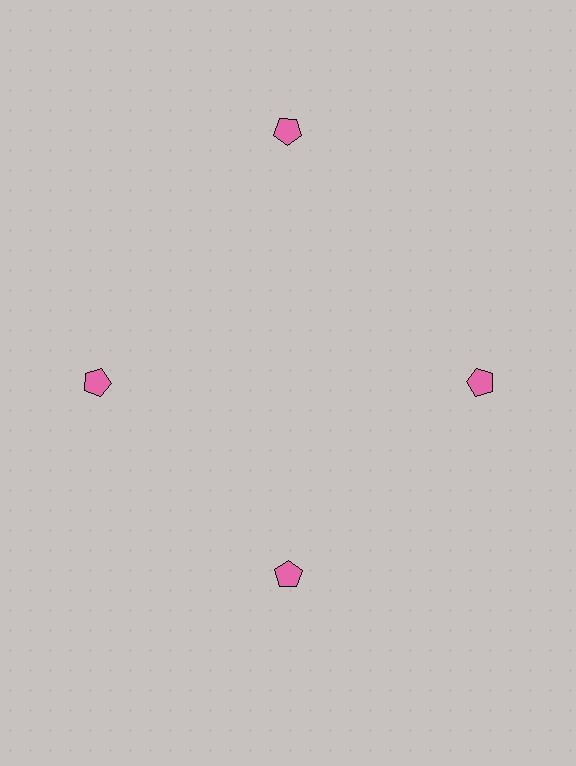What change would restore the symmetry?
The symmetry would be restored by moving it inward, back onto the ring so that all 4 pentagons sit at equal angles and equal distance from the center.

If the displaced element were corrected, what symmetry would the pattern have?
It would have 4-fold rotational symmetry — the pattern would map onto itself every 90 degrees.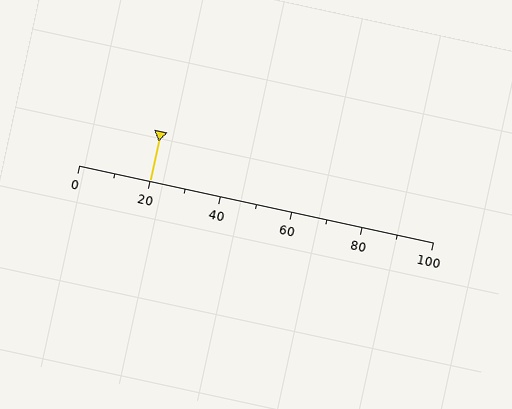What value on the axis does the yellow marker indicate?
The marker indicates approximately 20.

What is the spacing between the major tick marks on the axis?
The major ticks are spaced 20 apart.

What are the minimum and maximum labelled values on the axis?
The axis runs from 0 to 100.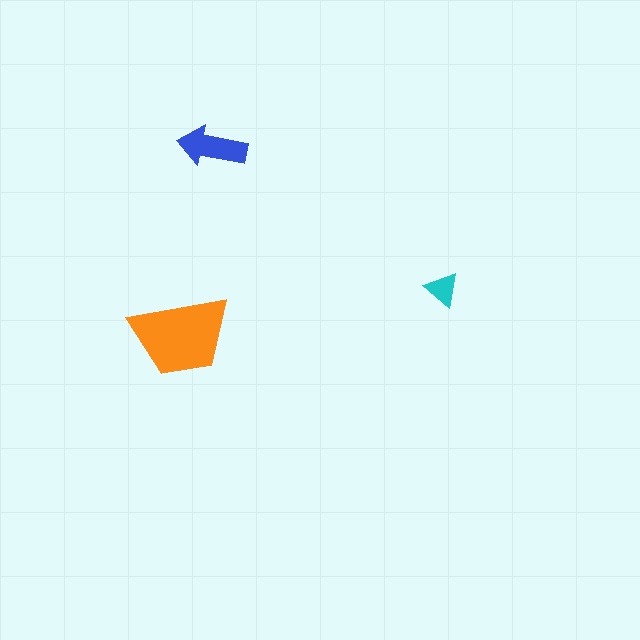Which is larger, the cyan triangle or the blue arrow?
The blue arrow.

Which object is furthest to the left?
The orange trapezoid is leftmost.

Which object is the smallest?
The cyan triangle.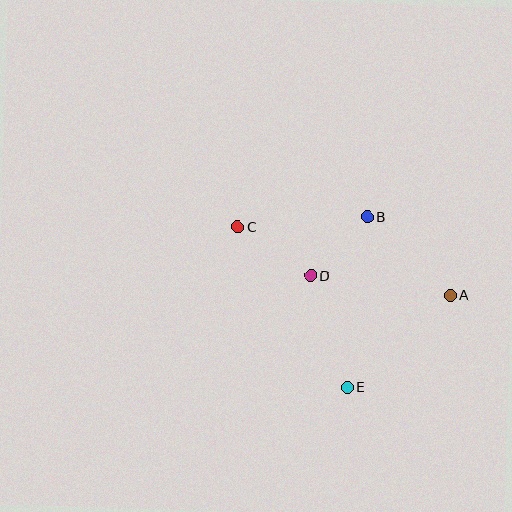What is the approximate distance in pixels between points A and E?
The distance between A and E is approximately 138 pixels.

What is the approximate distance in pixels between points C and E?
The distance between C and E is approximately 195 pixels.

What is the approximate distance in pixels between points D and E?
The distance between D and E is approximately 118 pixels.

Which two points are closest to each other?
Points B and D are closest to each other.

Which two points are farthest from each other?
Points A and C are farthest from each other.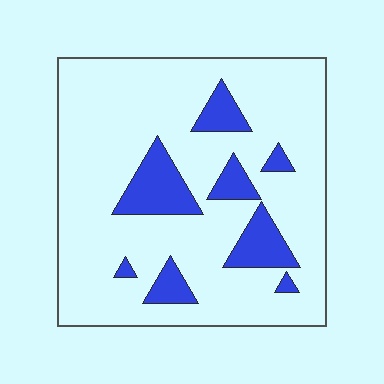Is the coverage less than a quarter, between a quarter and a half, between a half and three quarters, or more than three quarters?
Less than a quarter.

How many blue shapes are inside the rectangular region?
8.